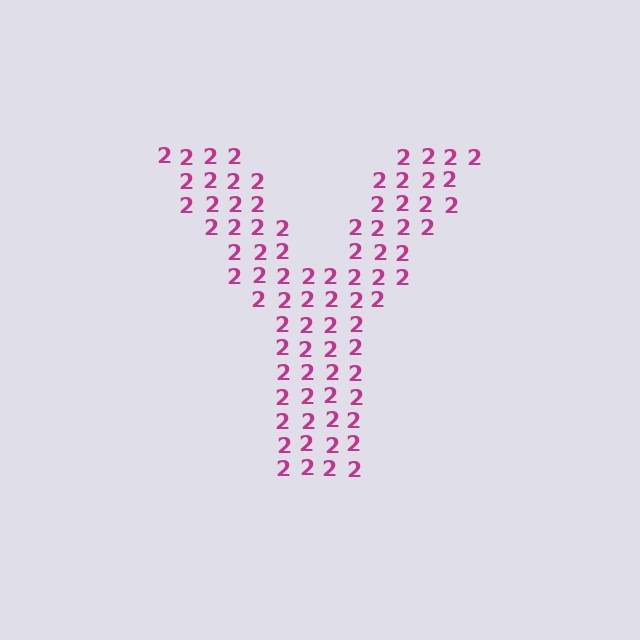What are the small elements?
The small elements are digit 2's.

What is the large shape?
The large shape is the letter Y.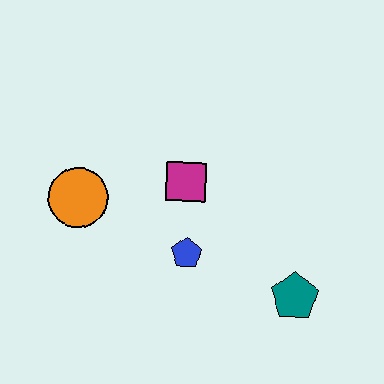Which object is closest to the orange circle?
The magenta square is closest to the orange circle.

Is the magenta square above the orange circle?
Yes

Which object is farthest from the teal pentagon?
The orange circle is farthest from the teal pentagon.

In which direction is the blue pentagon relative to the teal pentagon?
The blue pentagon is to the left of the teal pentagon.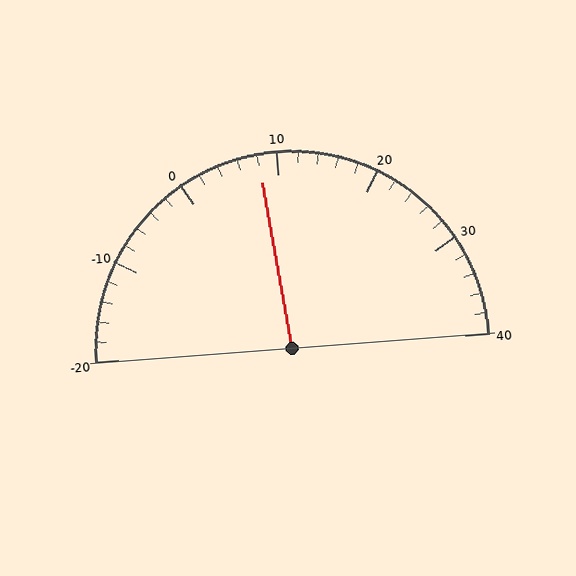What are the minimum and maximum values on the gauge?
The gauge ranges from -20 to 40.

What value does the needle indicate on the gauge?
The needle indicates approximately 8.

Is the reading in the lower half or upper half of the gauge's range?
The reading is in the lower half of the range (-20 to 40).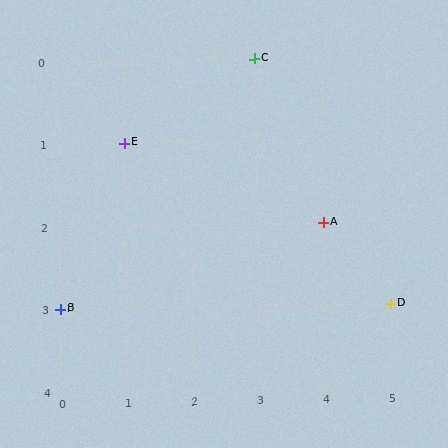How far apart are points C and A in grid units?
Points C and A are 1 column and 2 rows apart (about 2.2 grid units diagonally).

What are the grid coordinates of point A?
Point A is at grid coordinates (4, 2).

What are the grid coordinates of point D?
Point D is at grid coordinates (5, 3).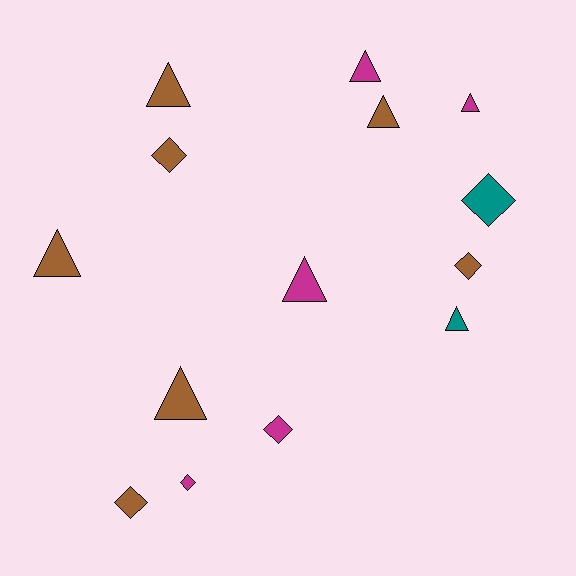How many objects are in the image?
There are 14 objects.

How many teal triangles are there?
There is 1 teal triangle.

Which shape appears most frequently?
Triangle, with 8 objects.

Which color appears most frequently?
Brown, with 7 objects.